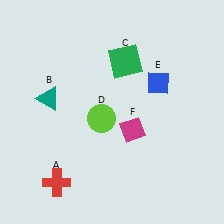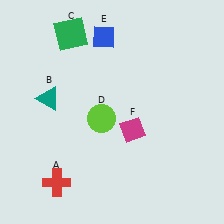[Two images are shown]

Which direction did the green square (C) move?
The green square (C) moved left.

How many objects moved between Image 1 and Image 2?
2 objects moved between the two images.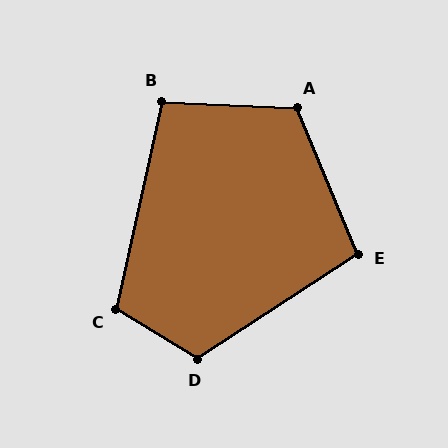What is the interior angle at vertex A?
Approximately 115 degrees (obtuse).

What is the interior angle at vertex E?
Approximately 101 degrees (obtuse).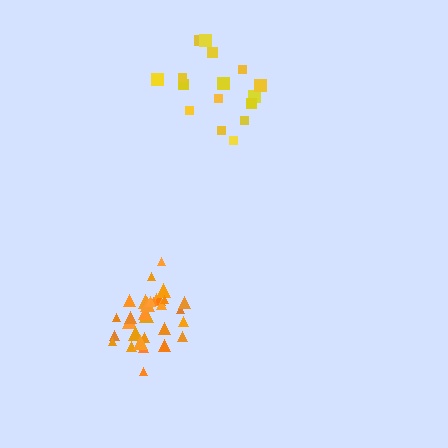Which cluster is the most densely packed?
Orange.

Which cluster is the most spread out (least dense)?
Yellow.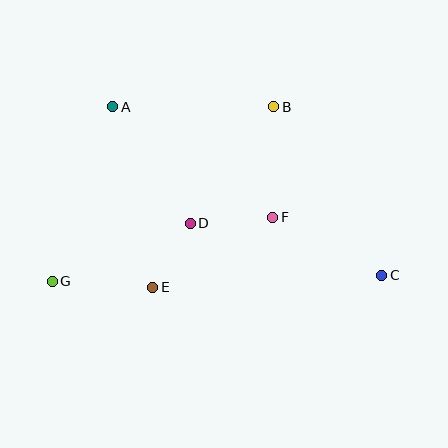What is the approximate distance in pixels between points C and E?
The distance between C and E is approximately 230 pixels.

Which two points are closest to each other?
Points D and E are closest to each other.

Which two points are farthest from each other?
Points C and G are farthest from each other.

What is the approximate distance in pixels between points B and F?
The distance between B and F is approximately 111 pixels.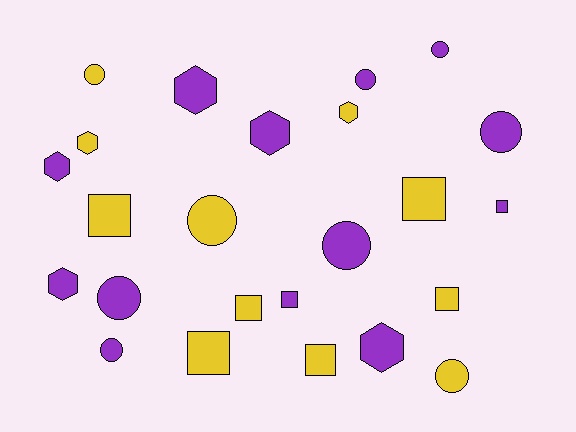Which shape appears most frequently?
Circle, with 9 objects.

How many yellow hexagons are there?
There are 2 yellow hexagons.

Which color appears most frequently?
Purple, with 13 objects.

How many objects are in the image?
There are 24 objects.